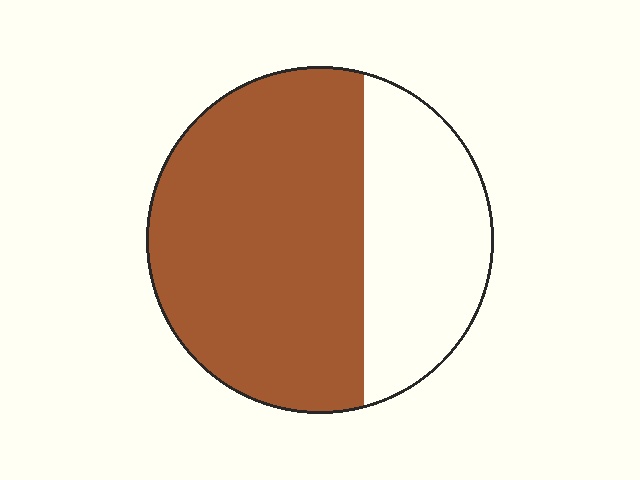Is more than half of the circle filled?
Yes.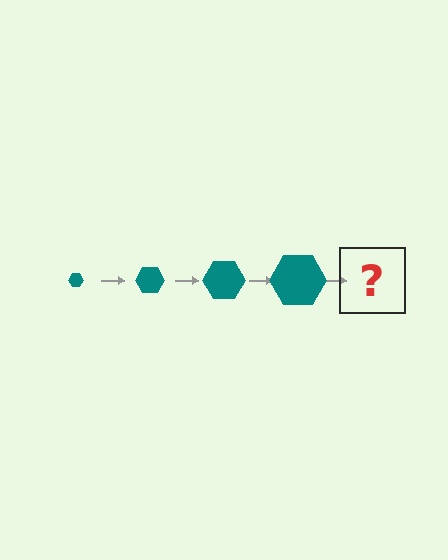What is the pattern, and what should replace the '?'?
The pattern is that the hexagon gets progressively larger each step. The '?' should be a teal hexagon, larger than the previous one.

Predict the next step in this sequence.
The next step is a teal hexagon, larger than the previous one.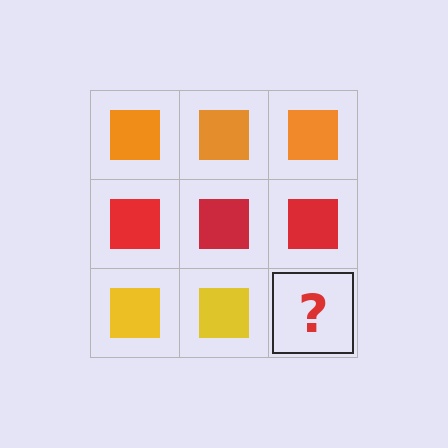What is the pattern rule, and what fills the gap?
The rule is that each row has a consistent color. The gap should be filled with a yellow square.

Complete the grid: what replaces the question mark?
The question mark should be replaced with a yellow square.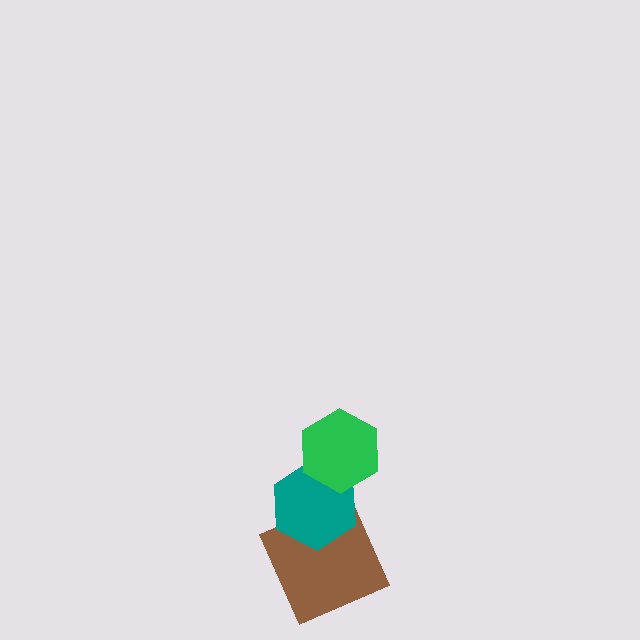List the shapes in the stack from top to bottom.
From top to bottom: the green hexagon, the teal hexagon, the brown square.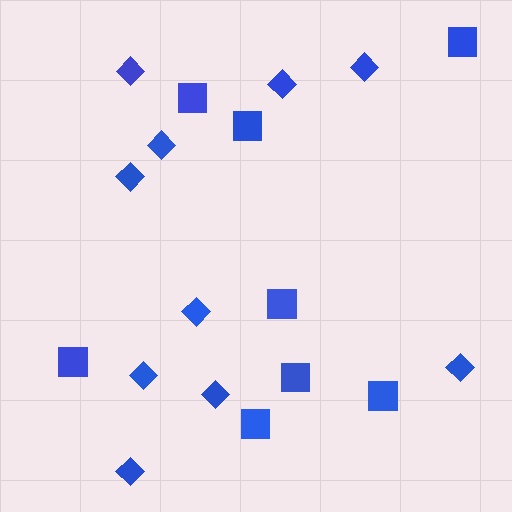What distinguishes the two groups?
There are 2 groups: one group of squares (8) and one group of diamonds (10).